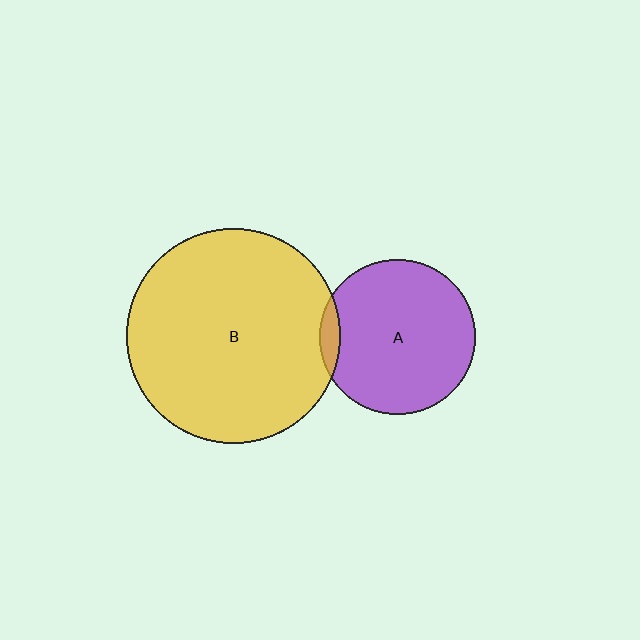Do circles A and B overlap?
Yes.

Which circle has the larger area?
Circle B (yellow).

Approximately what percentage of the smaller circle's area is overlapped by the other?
Approximately 5%.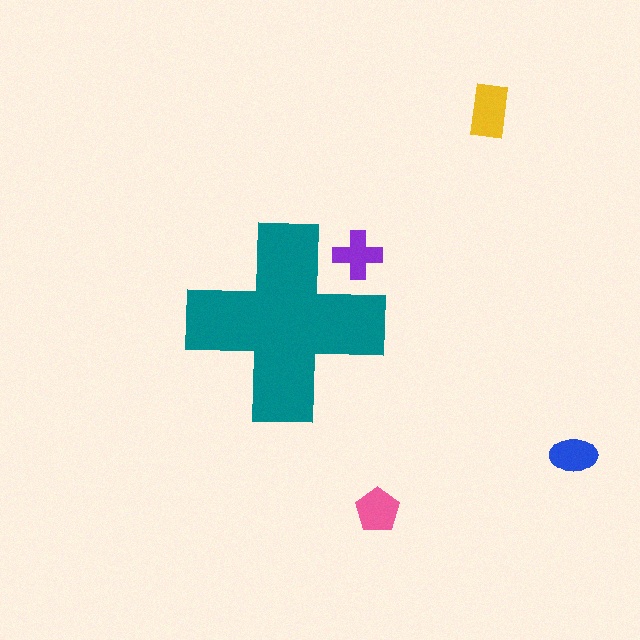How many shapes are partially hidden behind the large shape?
1 shape is partially hidden.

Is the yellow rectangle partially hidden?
No, the yellow rectangle is fully visible.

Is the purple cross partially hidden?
Yes, the purple cross is partially hidden behind the teal cross.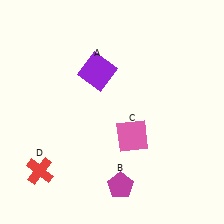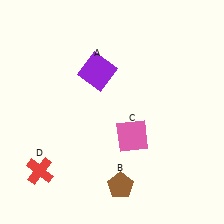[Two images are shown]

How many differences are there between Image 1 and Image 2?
There is 1 difference between the two images.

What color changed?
The pentagon (B) changed from magenta in Image 1 to brown in Image 2.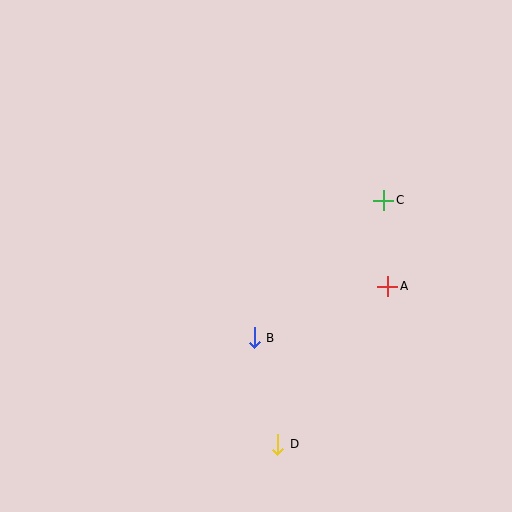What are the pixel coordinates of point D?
Point D is at (278, 444).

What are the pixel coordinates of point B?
Point B is at (254, 338).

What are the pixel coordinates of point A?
Point A is at (388, 286).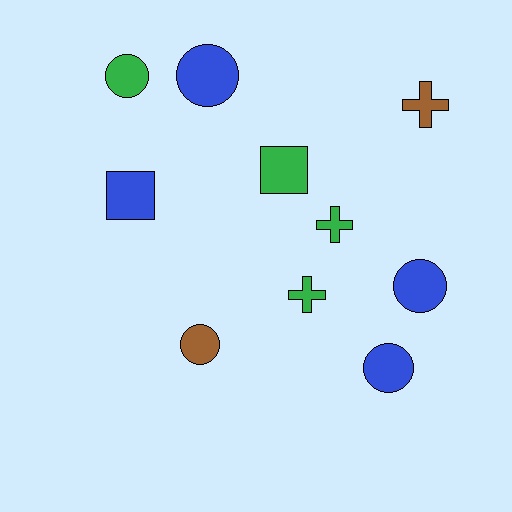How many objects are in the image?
There are 10 objects.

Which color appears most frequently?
Green, with 4 objects.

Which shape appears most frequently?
Circle, with 5 objects.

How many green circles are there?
There is 1 green circle.